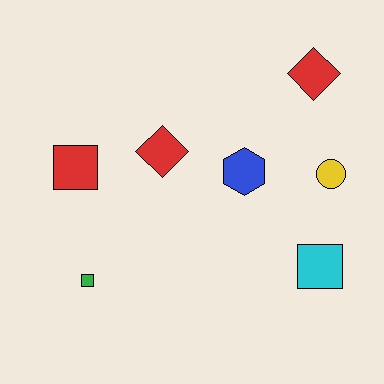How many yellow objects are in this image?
There is 1 yellow object.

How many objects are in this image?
There are 7 objects.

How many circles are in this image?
There is 1 circle.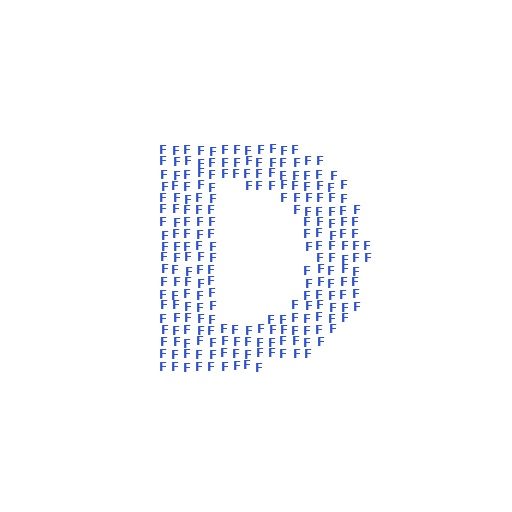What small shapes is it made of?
It is made of small letter F's.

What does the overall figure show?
The overall figure shows the letter D.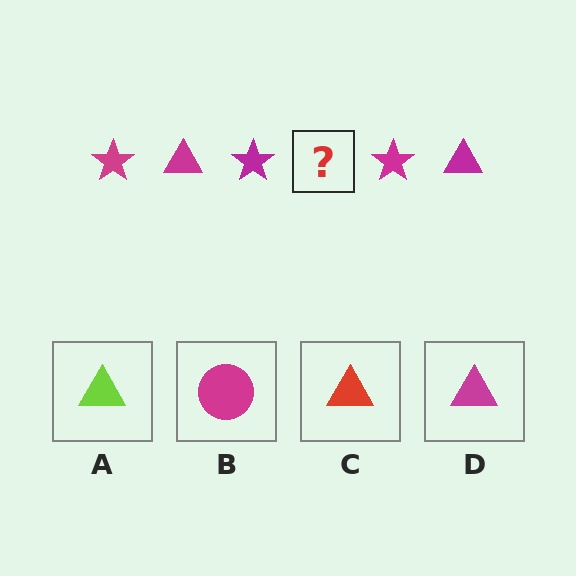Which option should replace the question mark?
Option D.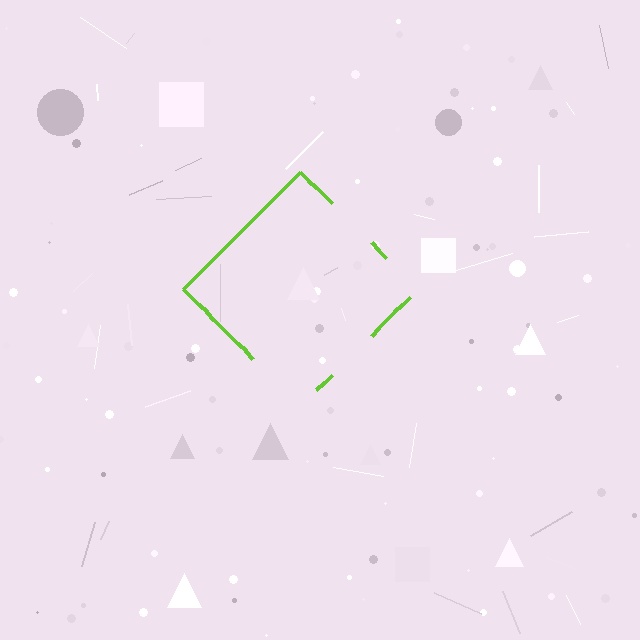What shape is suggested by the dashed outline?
The dashed outline suggests a diamond.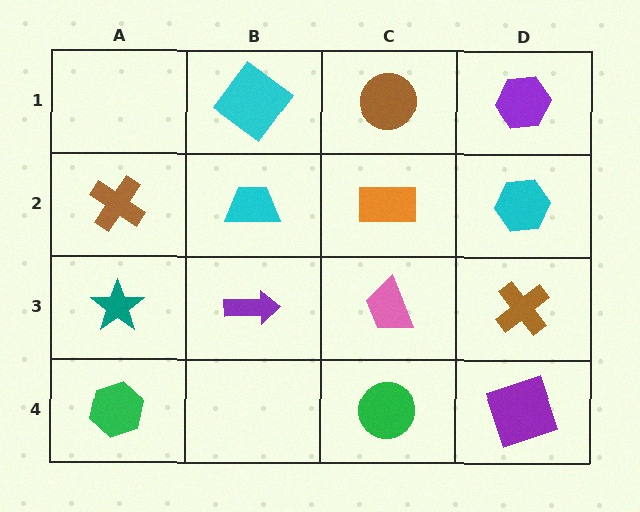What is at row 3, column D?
A brown cross.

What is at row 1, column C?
A brown circle.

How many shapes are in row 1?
3 shapes.